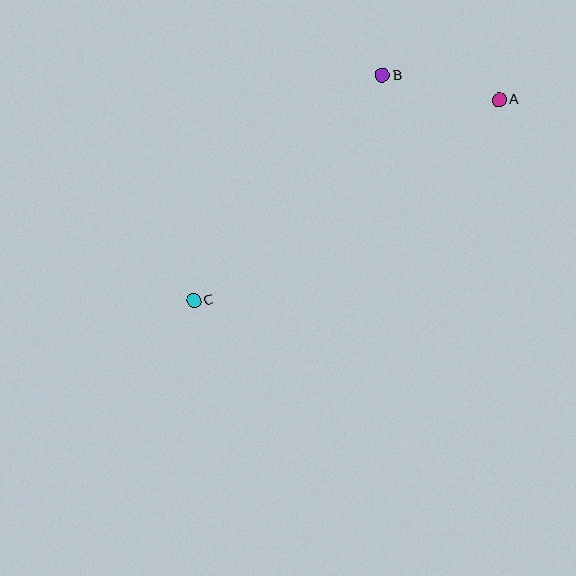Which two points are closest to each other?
Points A and B are closest to each other.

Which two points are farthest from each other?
Points A and C are farthest from each other.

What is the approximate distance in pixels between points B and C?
The distance between B and C is approximately 294 pixels.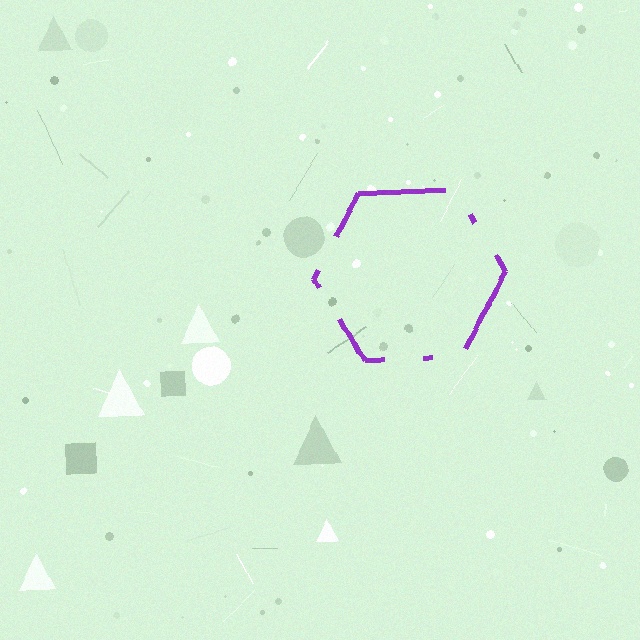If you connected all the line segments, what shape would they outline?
They would outline a hexagon.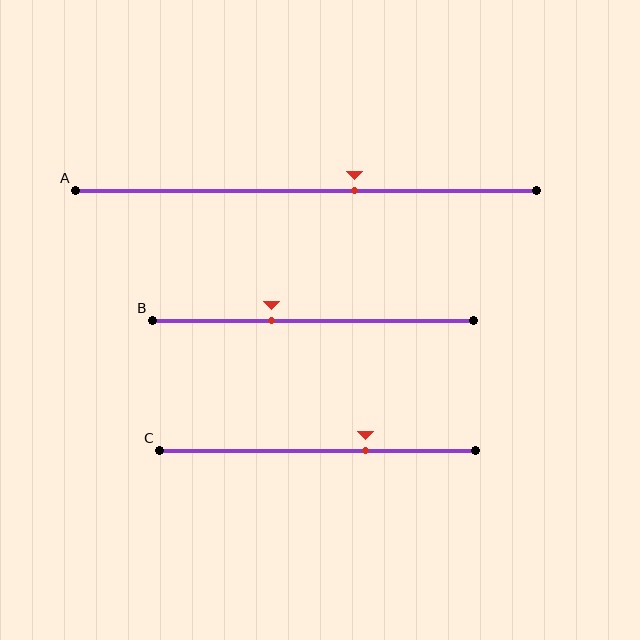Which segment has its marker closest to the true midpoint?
Segment A has its marker closest to the true midpoint.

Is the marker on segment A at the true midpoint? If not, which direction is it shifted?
No, the marker on segment A is shifted to the right by about 11% of the segment length.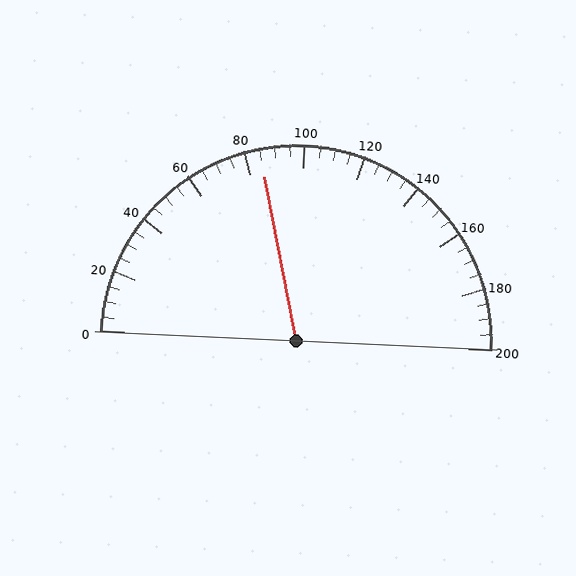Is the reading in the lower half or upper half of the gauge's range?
The reading is in the lower half of the range (0 to 200).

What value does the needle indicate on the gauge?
The needle indicates approximately 85.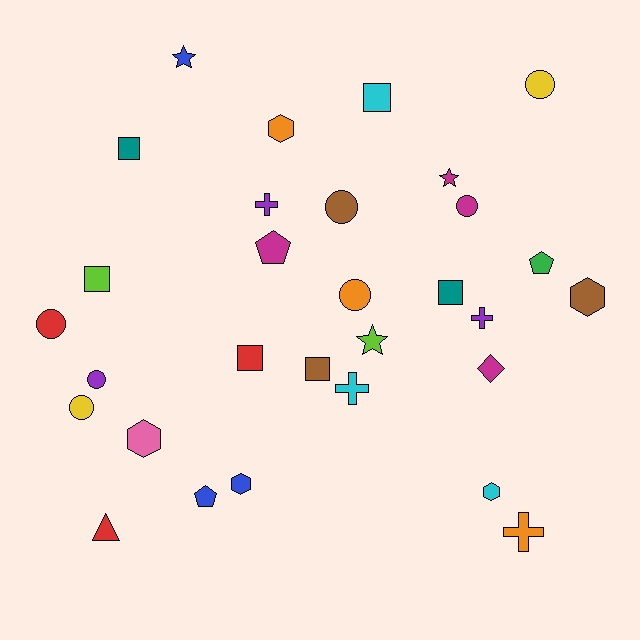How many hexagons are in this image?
There are 5 hexagons.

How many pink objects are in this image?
There is 1 pink object.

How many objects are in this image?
There are 30 objects.